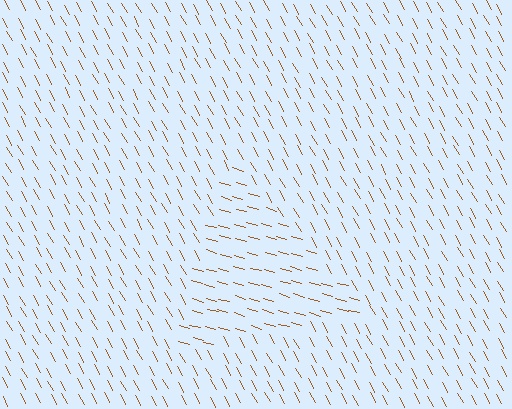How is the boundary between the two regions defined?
The boundary is defined purely by a change in line orientation (approximately 45 degrees difference). All lines are the same color and thickness.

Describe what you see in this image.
The image is filled with small brown line segments. A triangle region in the image has lines oriented differently from the surrounding lines, creating a visible texture boundary.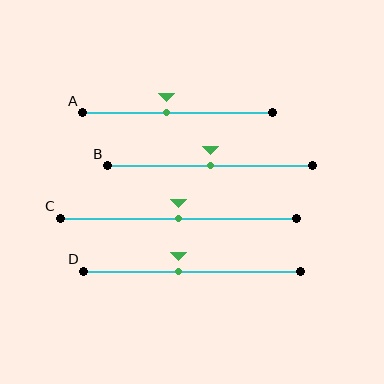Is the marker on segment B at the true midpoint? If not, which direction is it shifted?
Yes, the marker on segment B is at the true midpoint.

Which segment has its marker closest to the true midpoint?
Segment B has its marker closest to the true midpoint.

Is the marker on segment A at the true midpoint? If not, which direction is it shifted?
No, the marker on segment A is shifted to the left by about 6% of the segment length.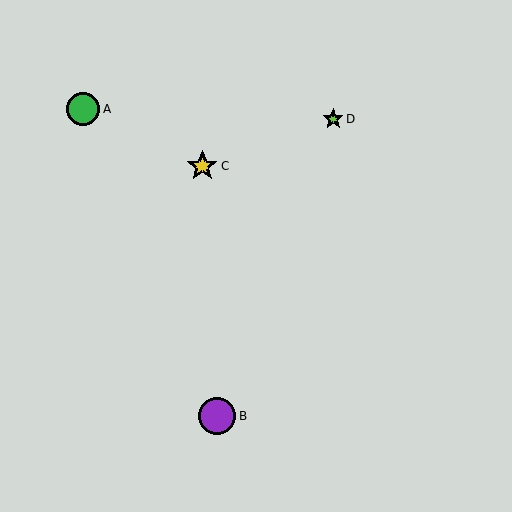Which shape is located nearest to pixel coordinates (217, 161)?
The yellow star (labeled C) at (202, 166) is nearest to that location.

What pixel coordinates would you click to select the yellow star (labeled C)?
Click at (202, 166) to select the yellow star C.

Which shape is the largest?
The purple circle (labeled B) is the largest.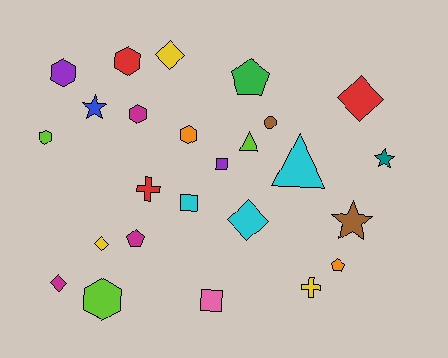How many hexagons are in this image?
There are 6 hexagons.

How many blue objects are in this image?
There is 1 blue object.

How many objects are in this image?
There are 25 objects.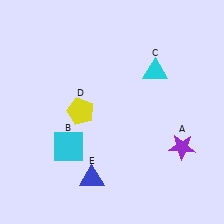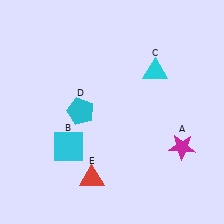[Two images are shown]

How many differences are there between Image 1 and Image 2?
There are 3 differences between the two images.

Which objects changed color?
A changed from purple to magenta. D changed from yellow to cyan. E changed from blue to red.